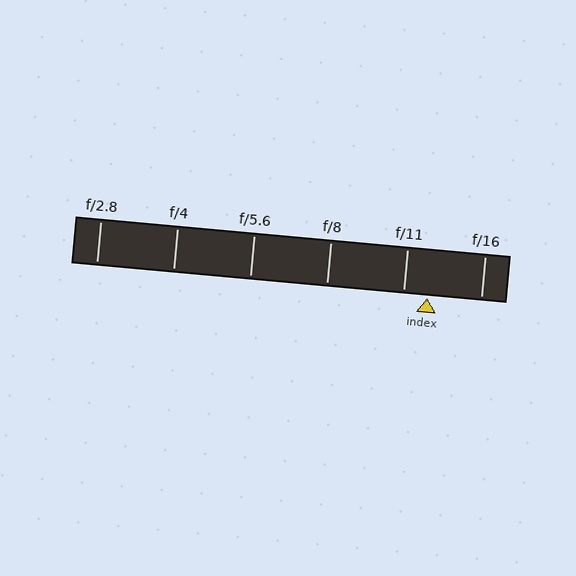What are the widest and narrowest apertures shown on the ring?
The widest aperture shown is f/2.8 and the narrowest is f/16.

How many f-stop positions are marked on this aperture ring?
There are 6 f-stop positions marked.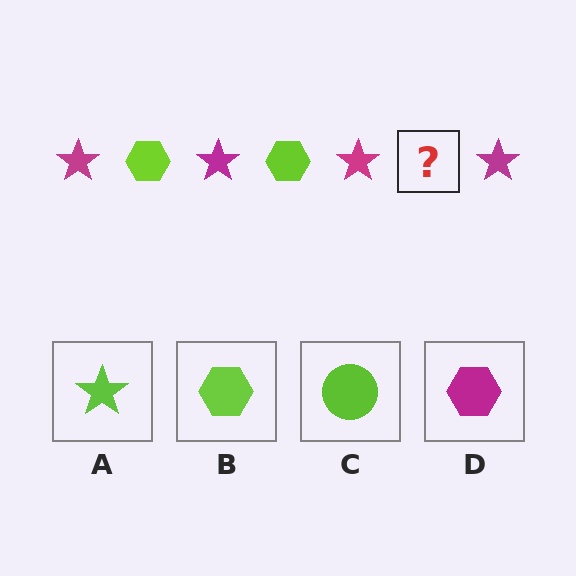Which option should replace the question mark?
Option B.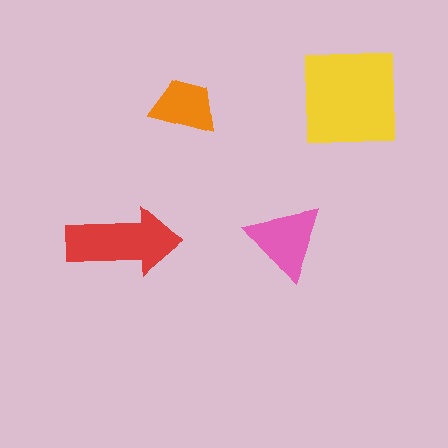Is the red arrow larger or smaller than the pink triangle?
Larger.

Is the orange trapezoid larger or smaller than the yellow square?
Smaller.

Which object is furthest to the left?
The red arrow is leftmost.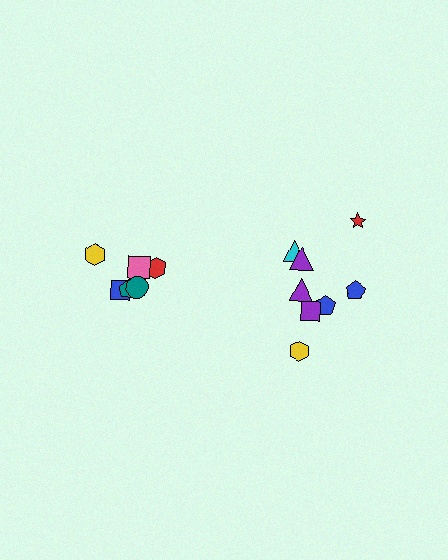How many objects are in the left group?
There are 6 objects.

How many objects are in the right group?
There are 8 objects.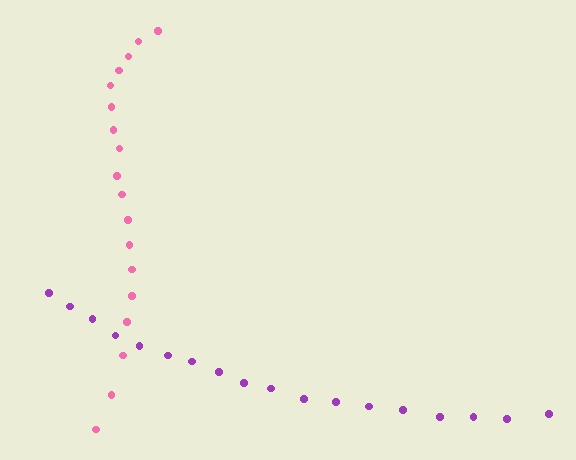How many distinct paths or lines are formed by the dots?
There are 2 distinct paths.